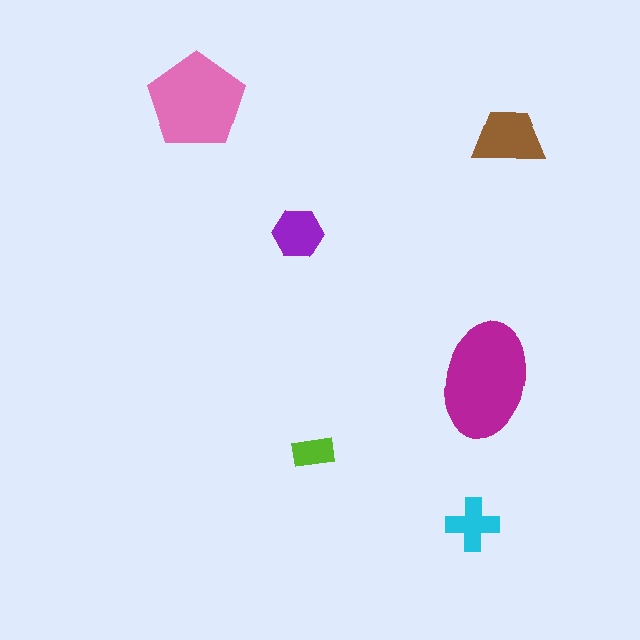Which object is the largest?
The magenta ellipse.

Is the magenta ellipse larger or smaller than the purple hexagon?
Larger.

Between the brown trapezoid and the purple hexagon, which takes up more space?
The brown trapezoid.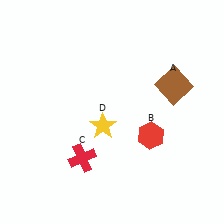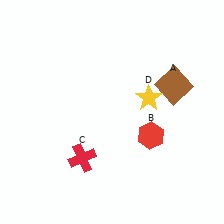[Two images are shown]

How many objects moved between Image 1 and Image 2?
1 object moved between the two images.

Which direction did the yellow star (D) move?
The yellow star (D) moved right.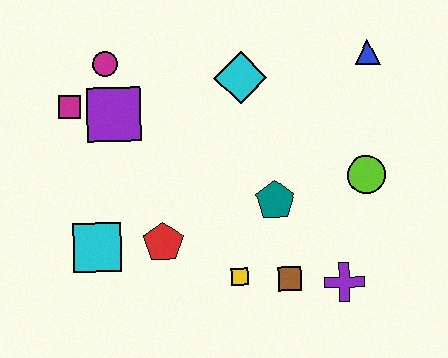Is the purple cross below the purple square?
Yes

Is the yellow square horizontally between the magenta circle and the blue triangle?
Yes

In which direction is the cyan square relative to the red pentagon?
The cyan square is to the left of the red pentagon.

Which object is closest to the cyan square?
The red pentagon is closest to the cyan square.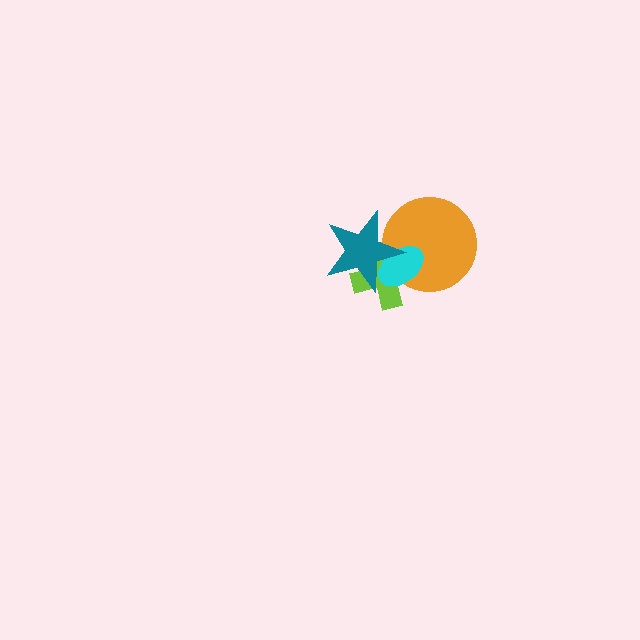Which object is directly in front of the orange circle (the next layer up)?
The cyan ellipse is directly in front of the orange circle.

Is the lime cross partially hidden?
Yes, it is partially covered by another shape.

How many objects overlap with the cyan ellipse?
3 objects overlap with the cyan ellipse.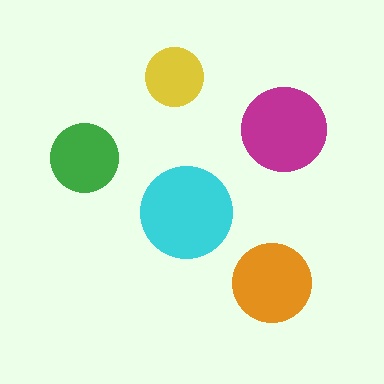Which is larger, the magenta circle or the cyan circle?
The cyan one.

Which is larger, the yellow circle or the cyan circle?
The cyan one.